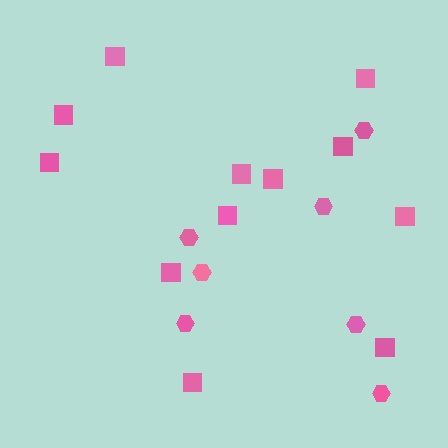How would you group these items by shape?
There are 2 groups: one group of squares (12) and one group of hexagons (7).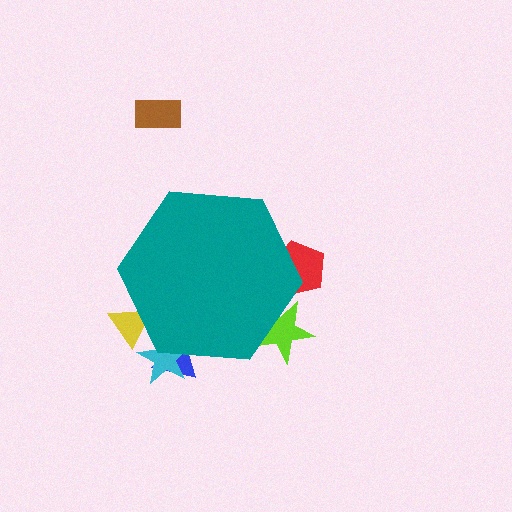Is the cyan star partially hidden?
Yes, the cyan star is partially hidden behind the teal hexagon.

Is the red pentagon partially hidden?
Yes, the red pentagon is partially hidden behind the teal hexagon.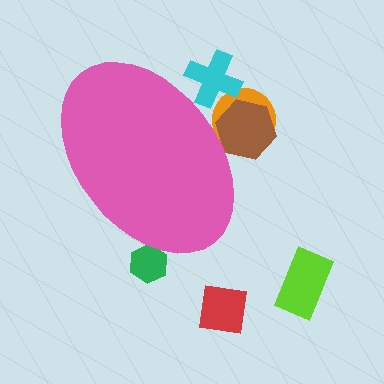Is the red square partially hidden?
No, the red square is fully visible.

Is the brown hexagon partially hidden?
Yes, the brown hexagon is partially hidden behind the pink ellipse.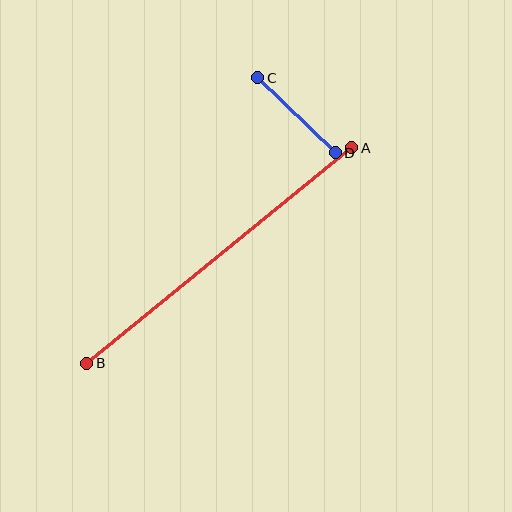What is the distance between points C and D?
The distance is approximately 108 pixels.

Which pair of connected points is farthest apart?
Points A and B are farthest apart.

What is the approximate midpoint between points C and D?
The midpoint is at approximately (296, 115) pixels.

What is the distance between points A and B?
The distance is approximately 341 pixels.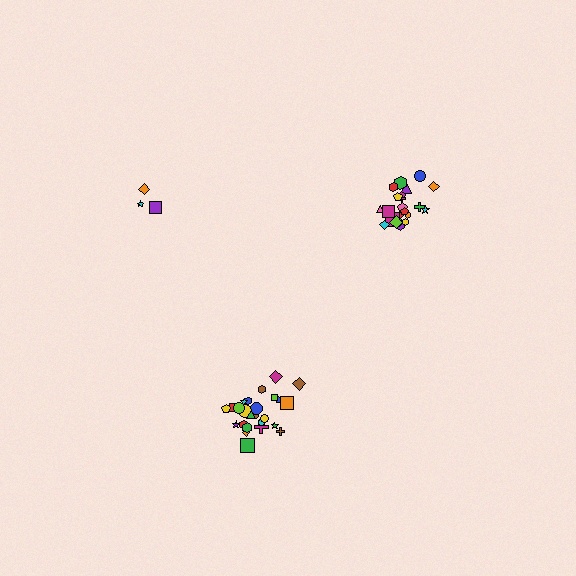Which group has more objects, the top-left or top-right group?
The top-right group.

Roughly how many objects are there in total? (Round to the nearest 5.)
Roughly 50 objects in total.